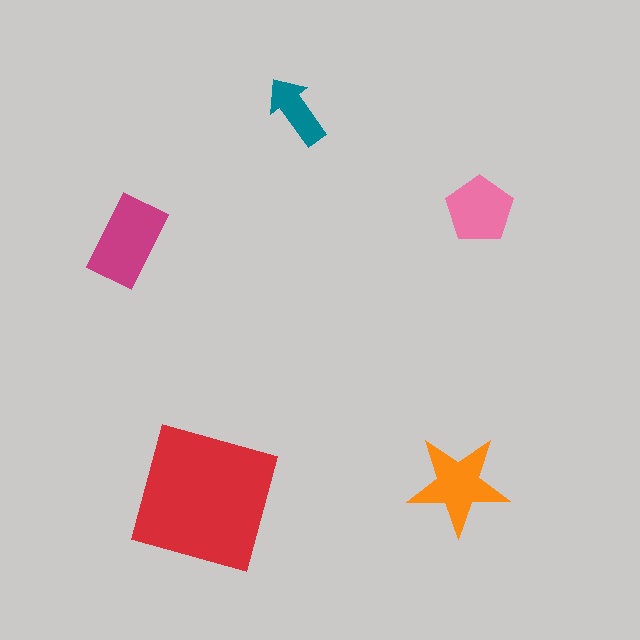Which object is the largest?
The red square.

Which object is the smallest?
The teal arrow.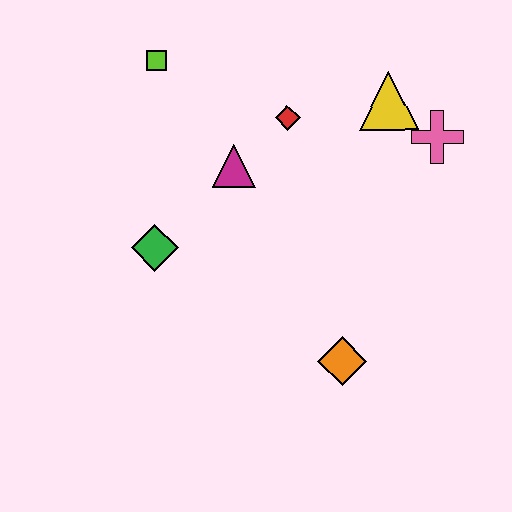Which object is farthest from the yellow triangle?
The green diamond is farthest from the yellow triangle.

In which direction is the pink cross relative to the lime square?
The pink cross is to the right of the lime square.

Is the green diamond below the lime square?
Yes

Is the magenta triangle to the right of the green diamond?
Yes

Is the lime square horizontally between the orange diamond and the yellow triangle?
No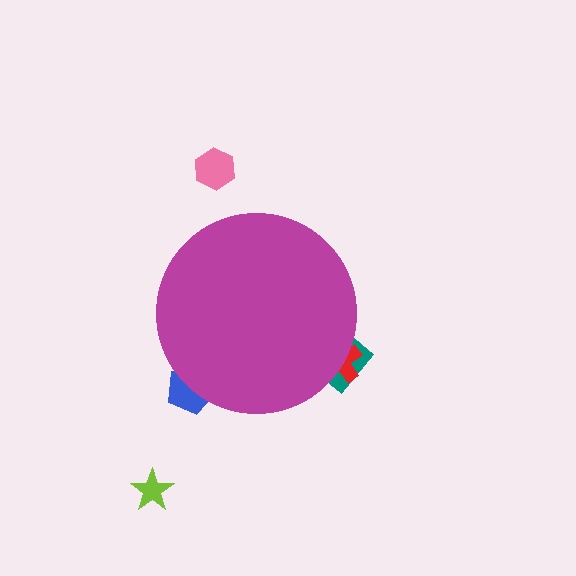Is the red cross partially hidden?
Yes, the red cross is partially hidden behind the magenta circle.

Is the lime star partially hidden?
No, the lime star is fully visible.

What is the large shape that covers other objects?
A magenta circle.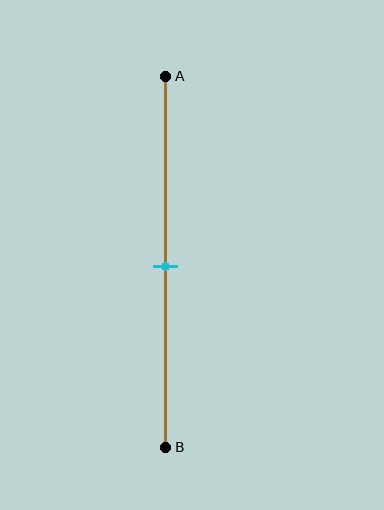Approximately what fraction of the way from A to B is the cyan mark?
The cyan mark is approximately 50% of the way from A to B.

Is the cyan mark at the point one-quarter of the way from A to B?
No, the mark is at about 50% from A, not at the 25% one-quarter point.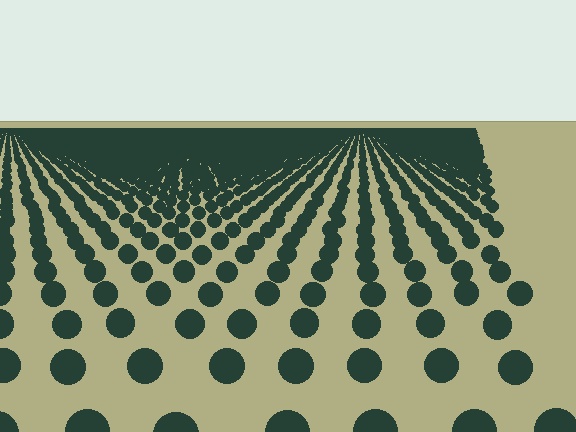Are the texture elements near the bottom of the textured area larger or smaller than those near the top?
Larger. Near the bottom, elements are closer to the viewer and appear at a bigger on-screen size.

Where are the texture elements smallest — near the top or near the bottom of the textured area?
Near the top.